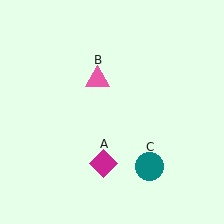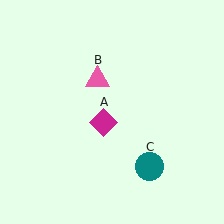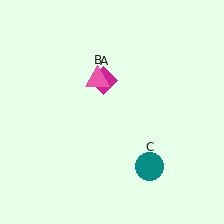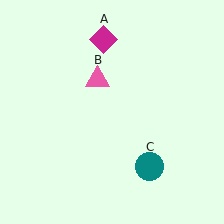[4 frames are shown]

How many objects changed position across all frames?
1 object changed position: magenta diamond (object A).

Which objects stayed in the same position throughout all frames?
Pink triangle (object B) and teal circle (object C) remained stationary.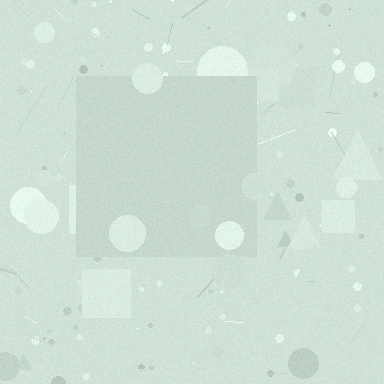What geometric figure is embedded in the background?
A square is embedded in the background.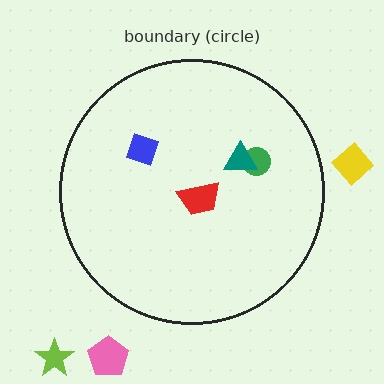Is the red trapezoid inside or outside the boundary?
Inside.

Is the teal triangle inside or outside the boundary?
Inside.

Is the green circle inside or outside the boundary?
Inside.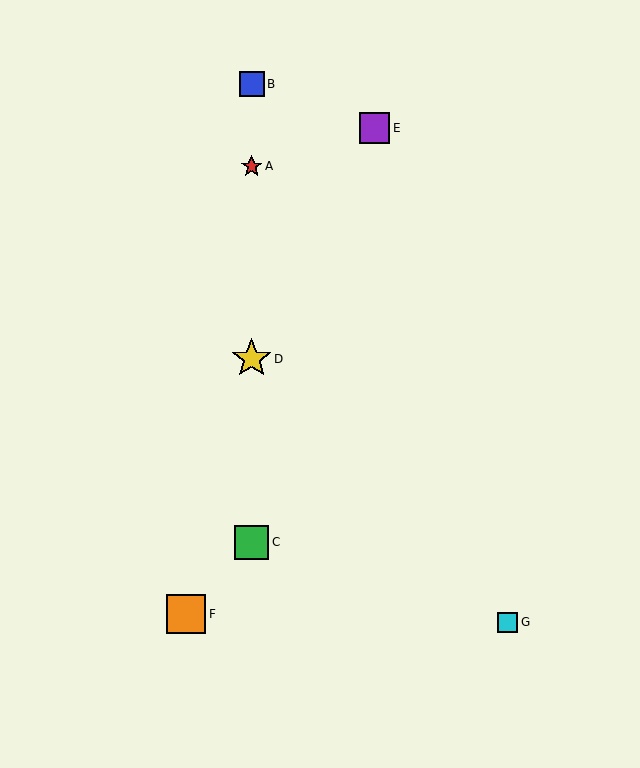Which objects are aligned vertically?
Objects A, B, C, D are aligned vertically.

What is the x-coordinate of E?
Object E is at x≈374.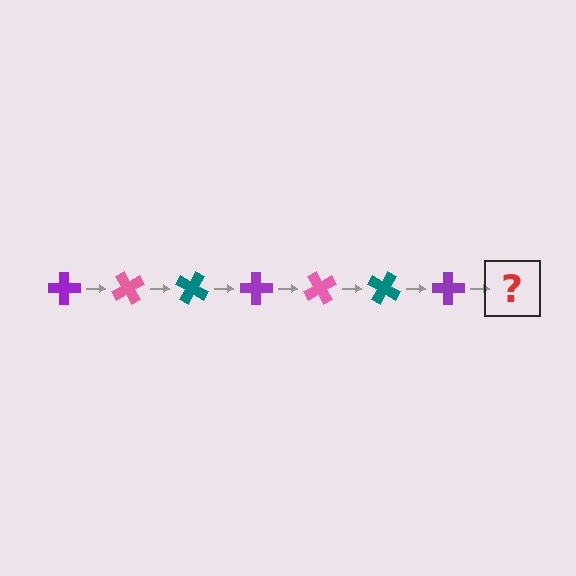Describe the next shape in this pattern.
It should be a pink cross, rotated 420 degrees from the start.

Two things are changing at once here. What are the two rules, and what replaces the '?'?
The two rules are that it rotates 60 degrees each step and the color cycles through purple, pink, and teal. The '?' should be a pink cross, rotated 420 degrees from the start.